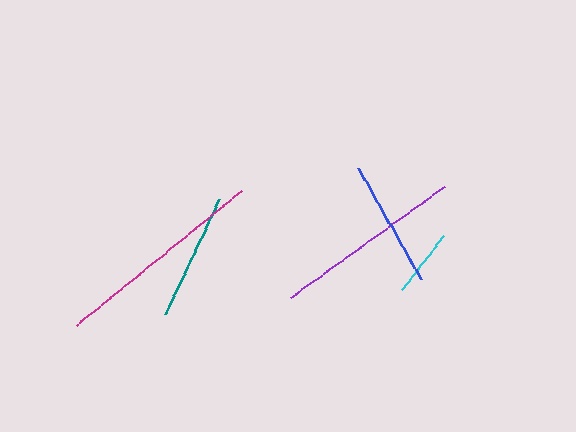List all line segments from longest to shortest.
From longest to shortest: magenta, purple, blue, teal, cyan.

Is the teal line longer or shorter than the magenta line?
The magenta line is longer than the teal line.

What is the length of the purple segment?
The purple segment is approximately 190 pixels long.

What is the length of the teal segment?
The teal segment is approximately 126 pixels long.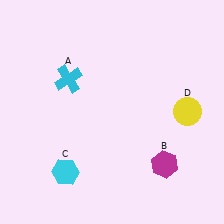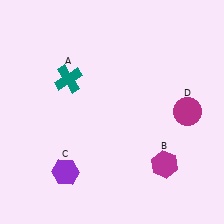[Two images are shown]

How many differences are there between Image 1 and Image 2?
There are 3 differences between the two images.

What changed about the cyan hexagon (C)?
In Image 1, C is cyan. In Image 2, it changed to purple.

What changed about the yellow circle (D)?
In Image 1, D is yellow. In Image 2, it changed to magenta.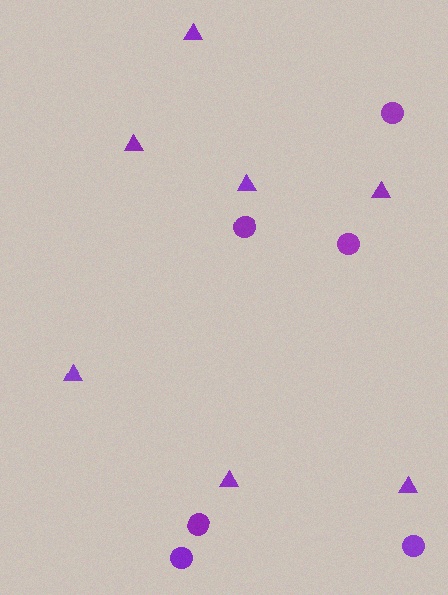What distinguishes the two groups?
There are 2 groups: one group of circles (6) and one group of triangles (7).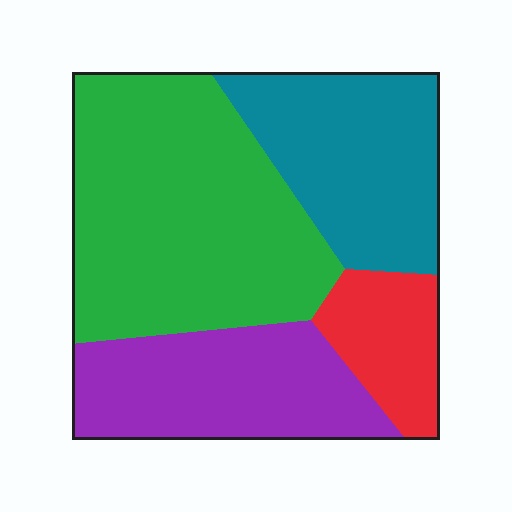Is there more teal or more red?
Teal.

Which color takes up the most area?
Green, at roughly 40%.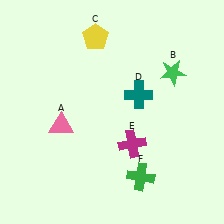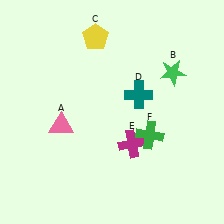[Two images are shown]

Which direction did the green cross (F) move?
The green cross (F) moved up.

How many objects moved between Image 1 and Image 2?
1 object moved between the two images.